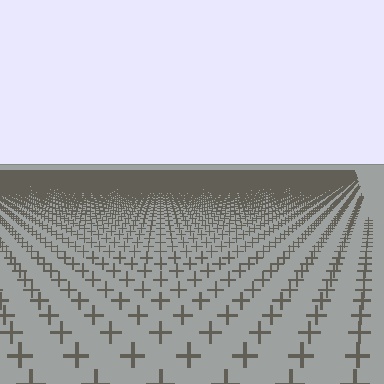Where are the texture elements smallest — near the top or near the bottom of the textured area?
Near the top.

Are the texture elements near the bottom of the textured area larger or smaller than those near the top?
Larger. Near the bottom, elements are closer to the viewer and appear at a bigger on-screen size.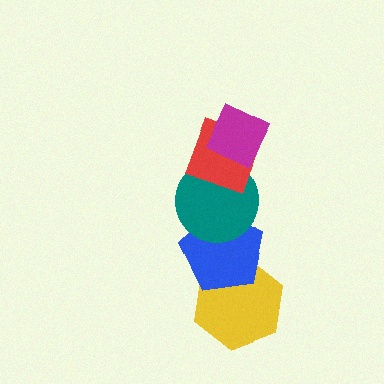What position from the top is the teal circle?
The teal circle is 3rd from the top.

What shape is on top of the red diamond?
The magenta diamond is on top of the red diamond.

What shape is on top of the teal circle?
The red diamond is on top of the teal circle.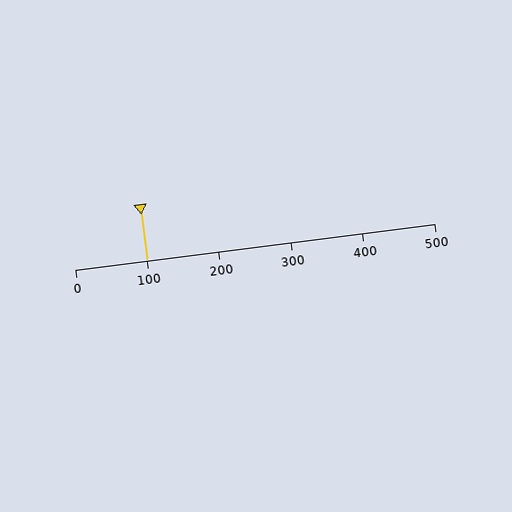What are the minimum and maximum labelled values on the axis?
The axis runs from 0 to 500.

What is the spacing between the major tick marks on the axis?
The major ticks are spaced 100 apart.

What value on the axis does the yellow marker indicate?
The marker indicates approximately 100.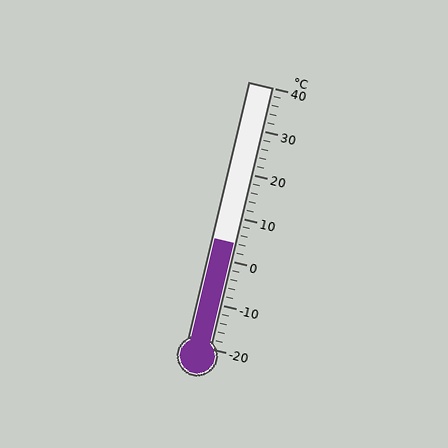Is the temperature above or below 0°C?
The temperature is above 0°C.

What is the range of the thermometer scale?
The thermometer scale ranges from -20°C to 40°C.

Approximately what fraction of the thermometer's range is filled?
The thermometer is filled to approximately 40% of its range.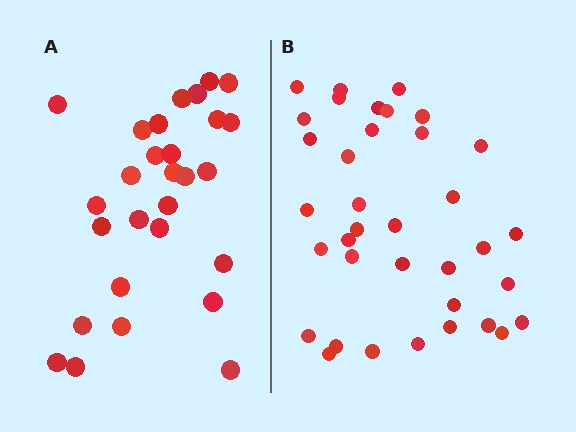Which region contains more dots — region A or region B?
Region B (the right region) has more dots.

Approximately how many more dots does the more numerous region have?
Region B has roughly 8 or so more dots than region A.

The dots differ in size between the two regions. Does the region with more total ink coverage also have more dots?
No. Region A has more total ink coverage because its dots are larger, but region B actually contains more individual dots. Total area can be misleading — the number of items is what matters here.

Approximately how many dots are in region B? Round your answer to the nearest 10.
About 40 dots. (The exact count is 36, which rounds to 40.)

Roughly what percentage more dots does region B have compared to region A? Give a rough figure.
About 30% more.